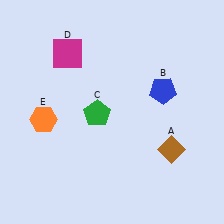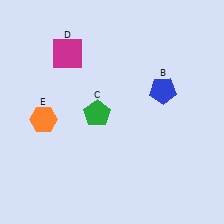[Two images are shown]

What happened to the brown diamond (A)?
The brown diamond (A) was removed in Image 2. It was in the bottom-right area of Image 1.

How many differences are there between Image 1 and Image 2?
There is 1 difference between the two images.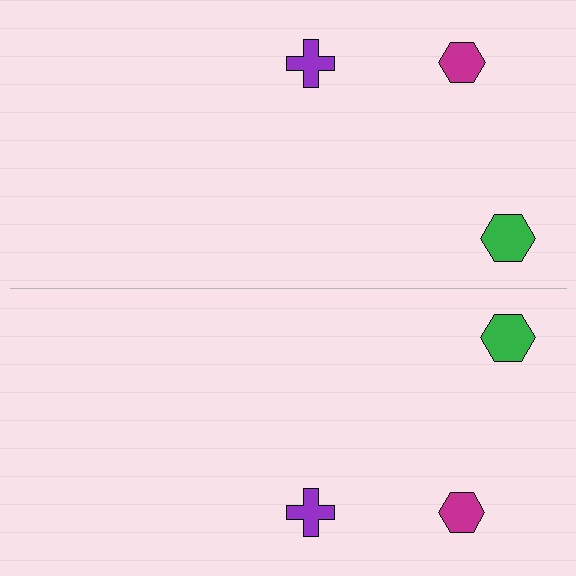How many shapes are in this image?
There are 6 shapes in this image.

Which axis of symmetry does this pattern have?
The pattern has a horizontal axis of symmetry running through the center of the image.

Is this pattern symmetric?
Yes, this pattern has bilateral (reflection) symmetry.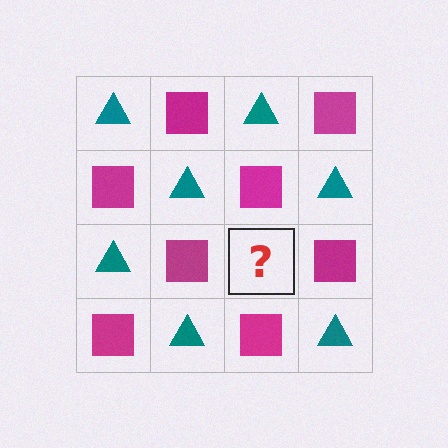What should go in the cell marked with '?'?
The missing cell should contain a teal triangle.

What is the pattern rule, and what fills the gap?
The rule is that it alternates teal triangle and magenta square in a checkerboard pattern. The gap should be filled with a teal triangle.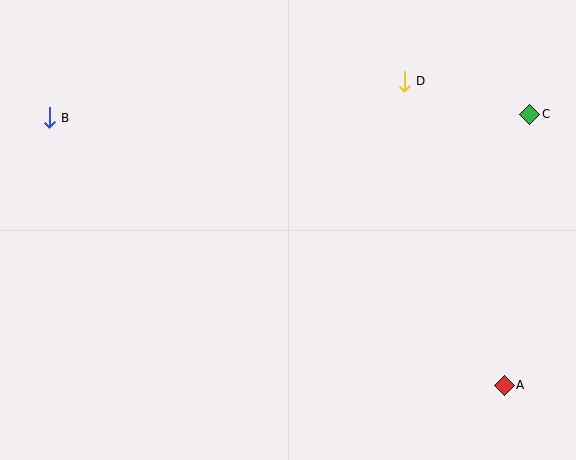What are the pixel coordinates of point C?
Point C is at (530, 114).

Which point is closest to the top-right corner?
Point C is closest to the top-right corner.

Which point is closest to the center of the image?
Point D at (404, 81) is closest to the center.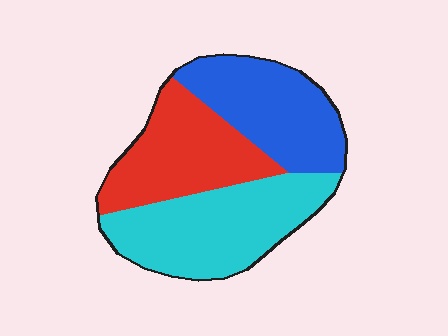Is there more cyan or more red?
Cyan.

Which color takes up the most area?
Cyan, at roughly 40%.